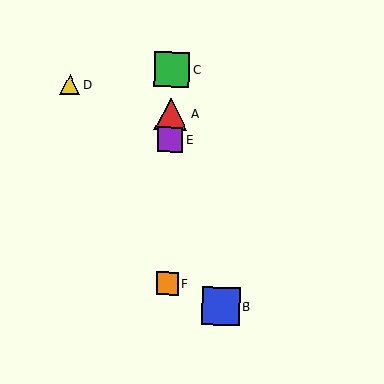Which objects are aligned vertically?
Objects A, C, E, F are aligned vertically.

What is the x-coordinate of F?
Object F is at x≈167.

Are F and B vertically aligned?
No, F is at x≈167 and B is at x≈221.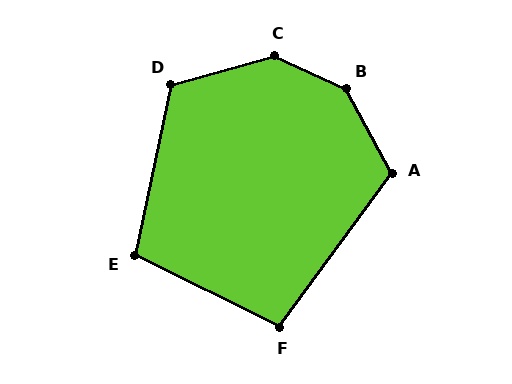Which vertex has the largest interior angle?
B, at approximately 143 degrees.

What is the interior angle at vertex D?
Approximately 117 degrees (obtuse).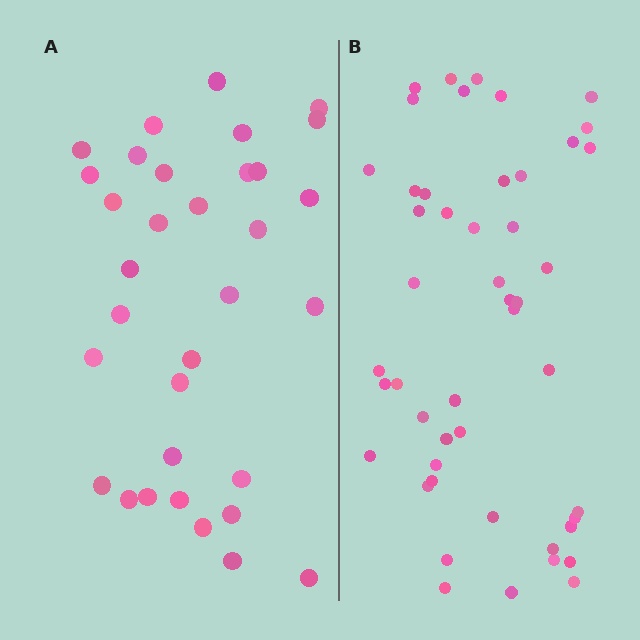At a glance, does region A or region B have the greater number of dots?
Region B (the right region) has more dots.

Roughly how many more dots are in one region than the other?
Region B has approximately 15 more dots than region A.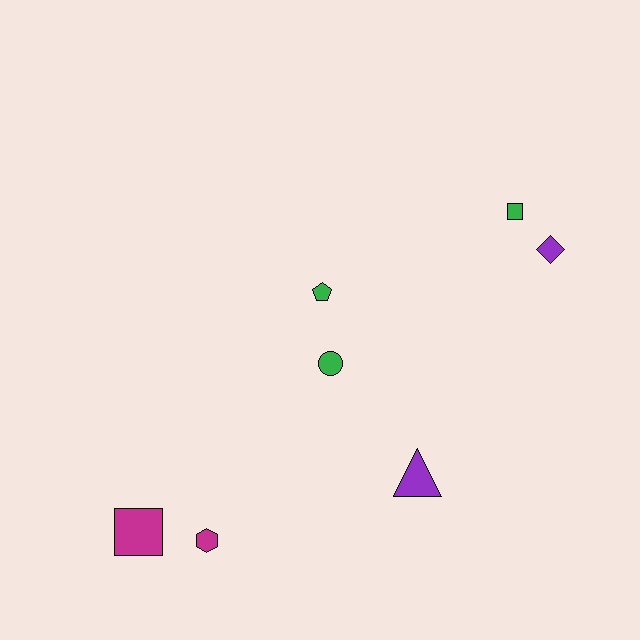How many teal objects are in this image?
There are no teal objects.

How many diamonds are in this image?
There is 1 diamond.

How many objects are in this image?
There are 7 objects.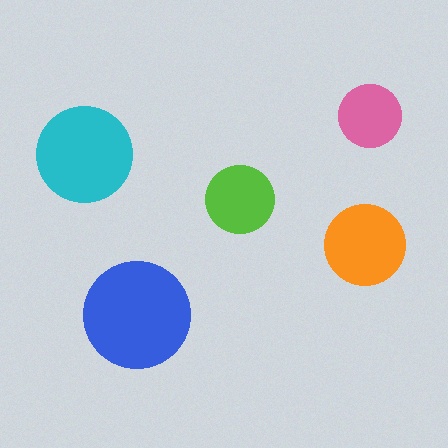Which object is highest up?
The pink circle is topmost.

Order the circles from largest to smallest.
the blue one, the cyan one, the orange one, the lime one, the pink one.